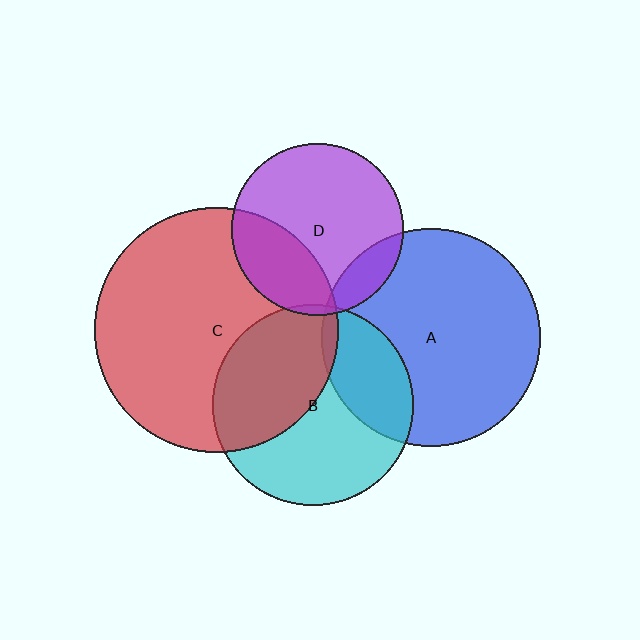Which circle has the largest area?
Circle C (red).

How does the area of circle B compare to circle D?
Approximately 1.4 times.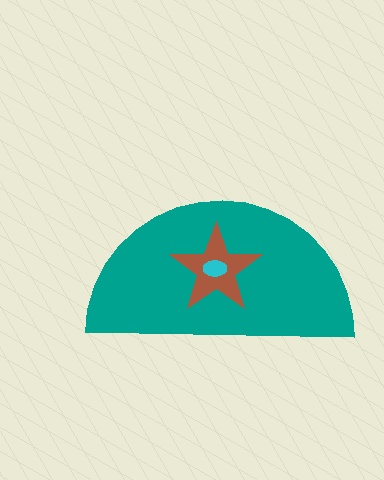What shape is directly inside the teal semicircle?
The brown star.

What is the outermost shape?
The teal semicircle.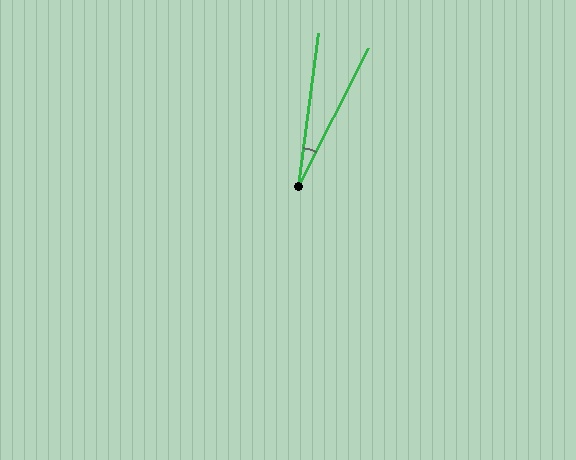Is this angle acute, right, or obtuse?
It is acute.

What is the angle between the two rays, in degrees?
Approximately 19 degrees.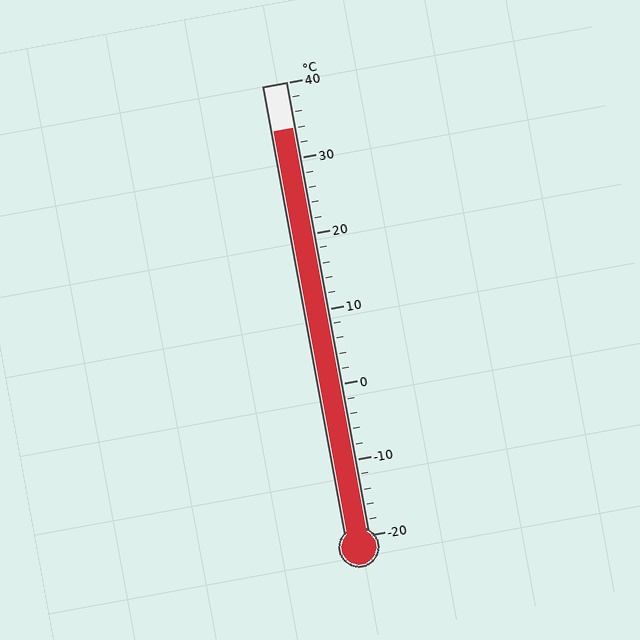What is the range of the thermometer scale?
The thermometer scale ranges from -20°C to 40°C.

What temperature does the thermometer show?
The thermometer shows approximately 34°C.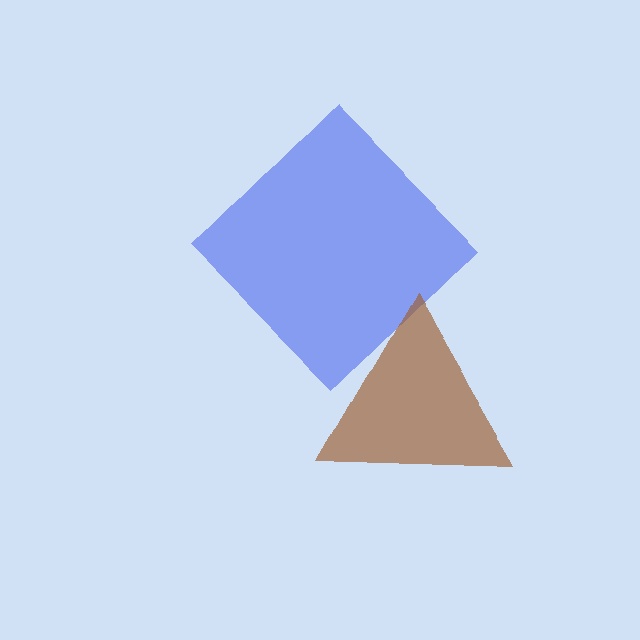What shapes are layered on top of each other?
The layered shapes are: a blue diamond, a brown triangle.